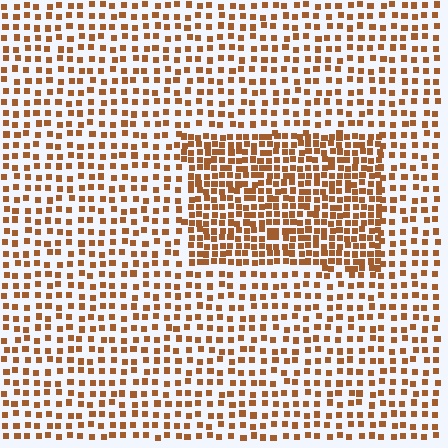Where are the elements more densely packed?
The elements are more densely packed inside the rectangle boundary.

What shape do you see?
I see a rectangle.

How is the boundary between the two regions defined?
The boundary is defined by a change in element density (approximately 1.9x ratio). All elements are the same color, size, and shape.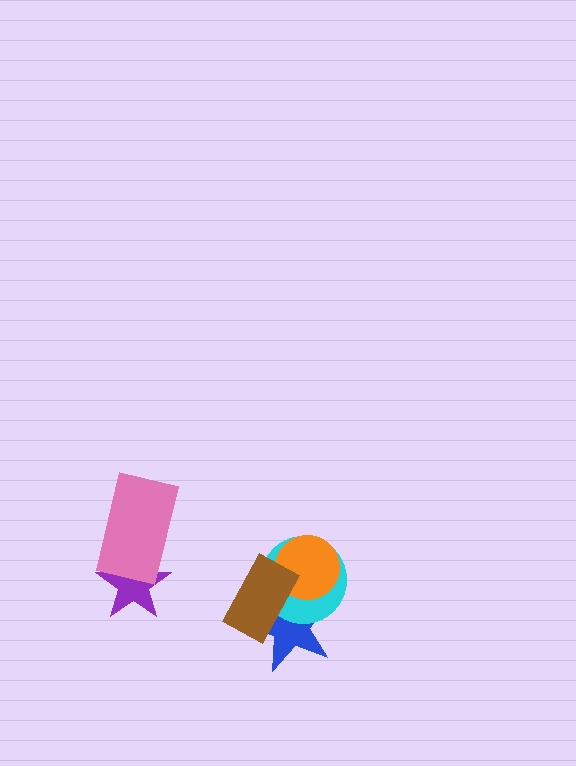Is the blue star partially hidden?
Yes, it is partially covered by another shape.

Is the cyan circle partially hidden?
Yes, it is partially covered by another shape.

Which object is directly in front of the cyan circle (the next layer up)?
The orange circle is directly in front of the cyan circle.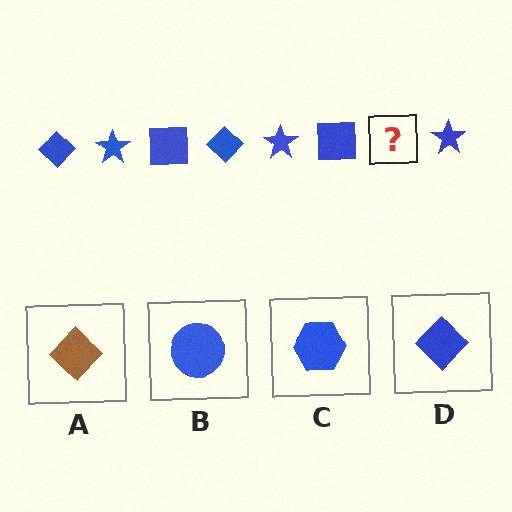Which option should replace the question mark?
Option D.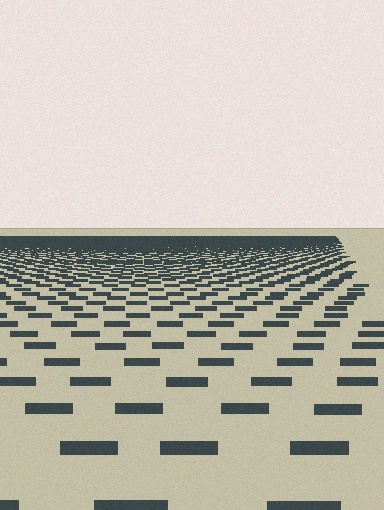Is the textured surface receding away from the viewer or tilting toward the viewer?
The surface is receding away from the viewer. Texture elements get smaller and denser toward the top.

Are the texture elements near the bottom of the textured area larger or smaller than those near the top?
Larger. Near the bottom, elements are closer to the viewer and appear at a bigger on-screen size.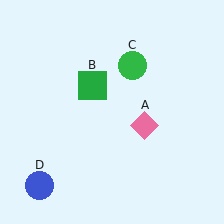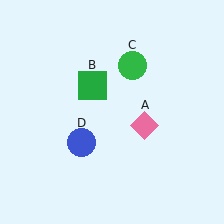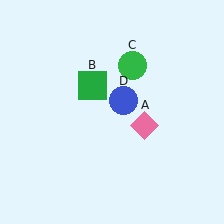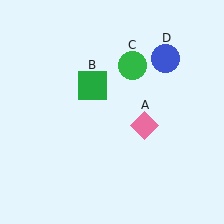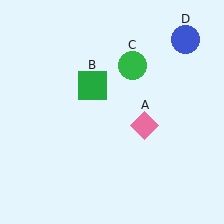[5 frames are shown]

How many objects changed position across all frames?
1 object changed position: blue circle (object D).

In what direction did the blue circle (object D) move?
The blue circle (object D) moved up and to the right.